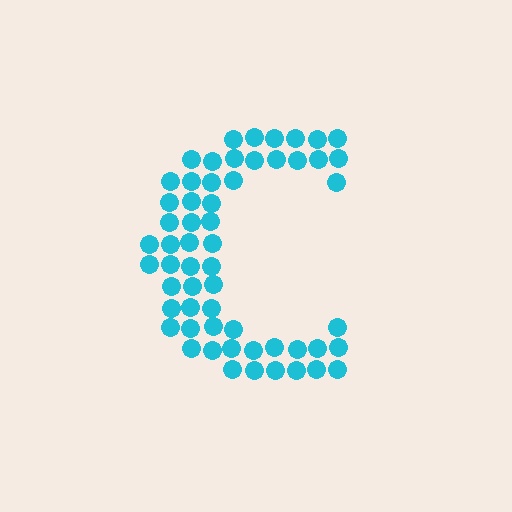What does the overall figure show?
The overall figure shows the letter C.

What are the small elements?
The small elements are circles.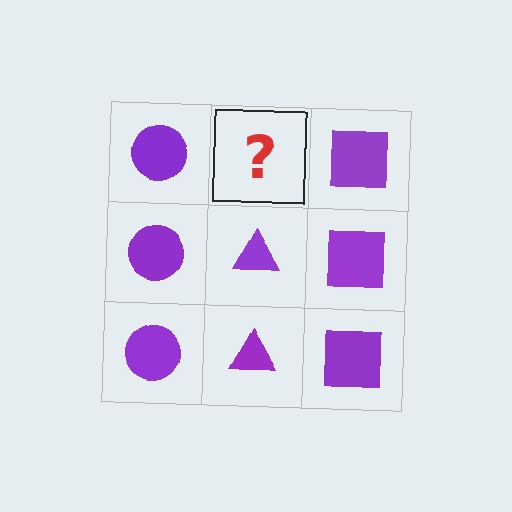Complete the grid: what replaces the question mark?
The question mark should be replaced with a purple triangle.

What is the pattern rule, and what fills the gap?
The rule is that each column has a consistent shape. The gap should be filled with a purple triangle.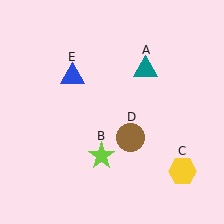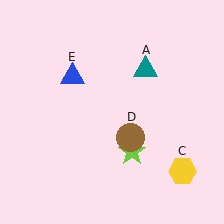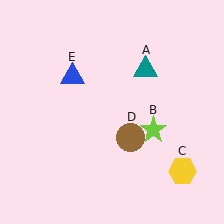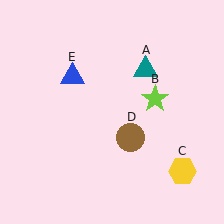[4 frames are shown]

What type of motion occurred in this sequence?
The lime star (object B) rotated counterclockwise around the center of the scene.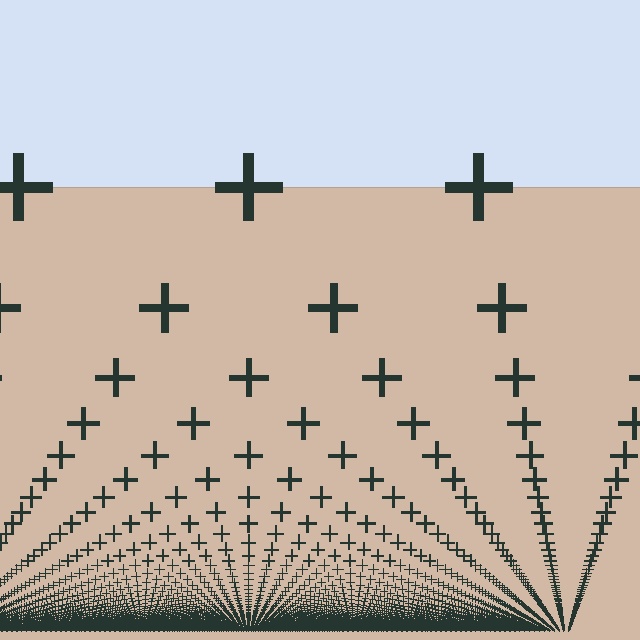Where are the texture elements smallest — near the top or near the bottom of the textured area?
Near the bottom.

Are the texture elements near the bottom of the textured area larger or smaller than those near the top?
Smaller. The gradient is inverted — elements near the bottom are smaller and denser.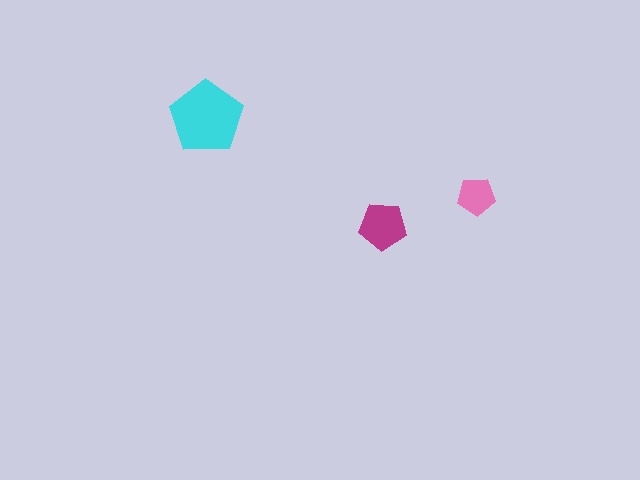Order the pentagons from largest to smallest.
the cyan one, the magenta one, the pink one.